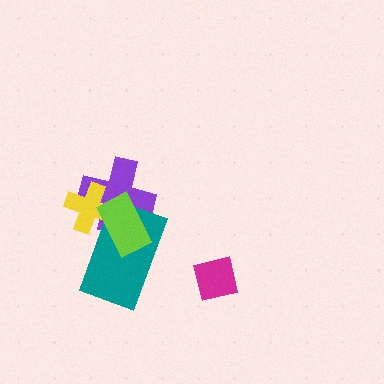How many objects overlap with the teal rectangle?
3 objects overlap with the teal rectangle.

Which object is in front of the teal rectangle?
The lime rectangle is in front of the teal rectangle.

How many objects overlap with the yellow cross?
3 objects overlap with the yellow cross.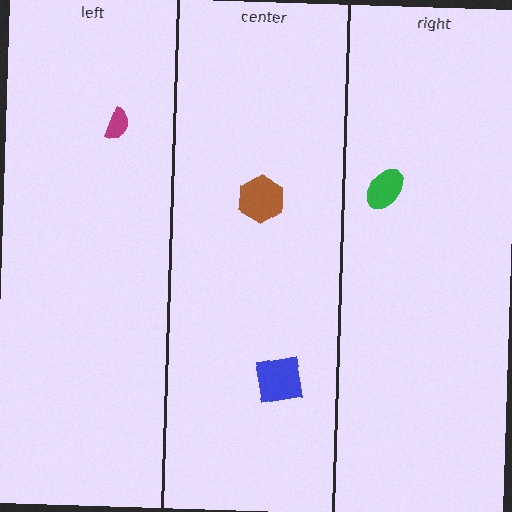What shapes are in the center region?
The blue square, the brown hexagon.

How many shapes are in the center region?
2.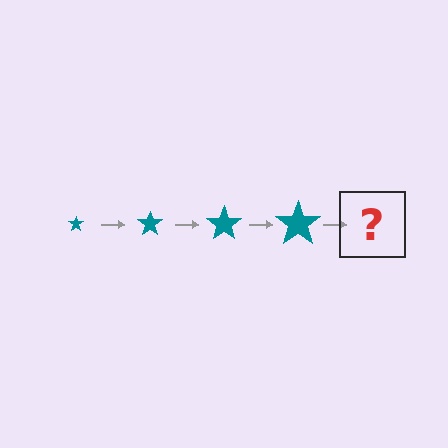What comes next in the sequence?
The next element should be a teal star, larger than the previous one.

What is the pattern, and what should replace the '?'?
The pattern is that the star gets progressively larger each step. The '?' should be a teal star, larger than the previous one.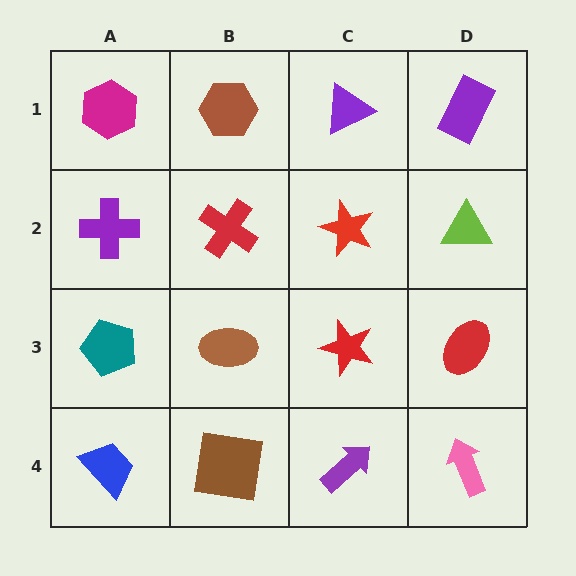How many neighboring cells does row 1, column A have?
2.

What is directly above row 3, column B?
A red cross.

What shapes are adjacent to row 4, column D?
A red ellipse (row 3, column D), a purple arrow (row 4, column C).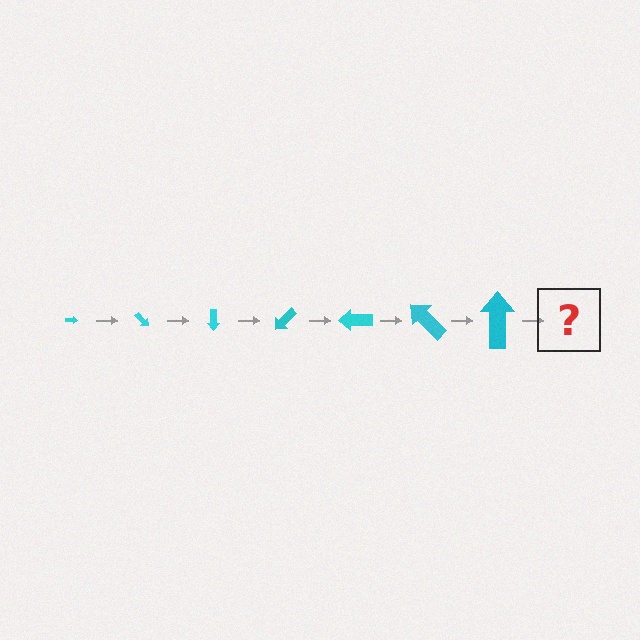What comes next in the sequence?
The next element should be an arrow, larger than the previous one and rotated 315 degrees from the start.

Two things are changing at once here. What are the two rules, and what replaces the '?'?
The two rules are that the arrow grows larger each step and it rotates 45 degrees each step. The '?' should be an arrow, larger than the previous one and rotated 315 degrees from the start.